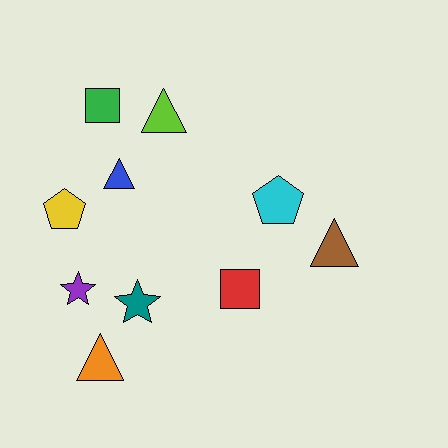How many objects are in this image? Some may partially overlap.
There are 10 objects.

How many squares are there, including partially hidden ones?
There are 2 squares.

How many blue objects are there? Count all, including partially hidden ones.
There is 1 blue object.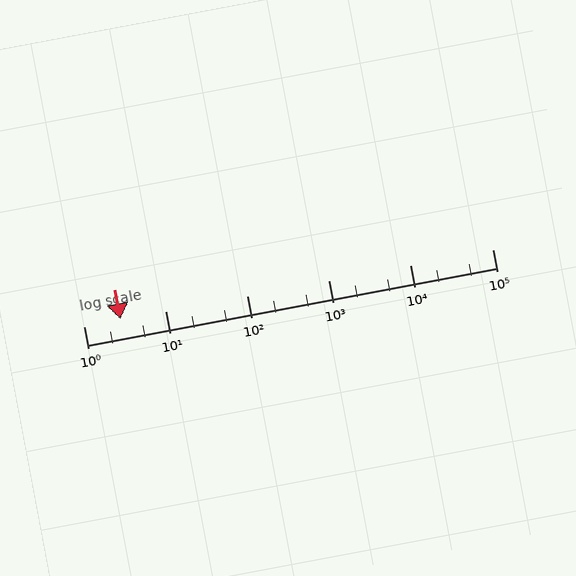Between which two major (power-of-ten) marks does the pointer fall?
The pointer is between 1 and 10.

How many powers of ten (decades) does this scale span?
The scale spans 5 decades, from 1 to 100000.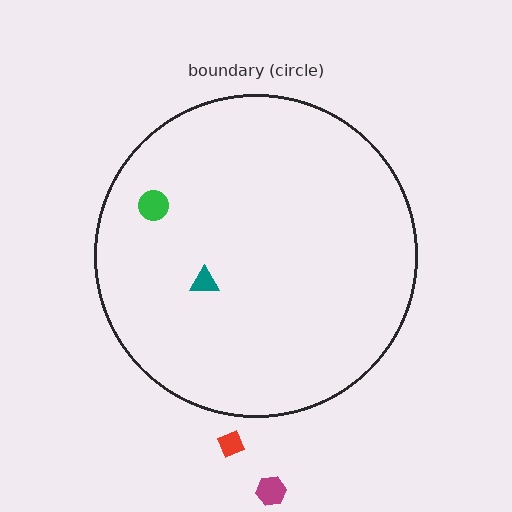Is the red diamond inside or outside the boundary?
Outside.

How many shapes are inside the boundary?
2 inside, 2 outside.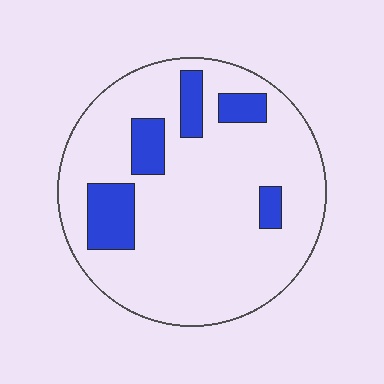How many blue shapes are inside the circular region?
5.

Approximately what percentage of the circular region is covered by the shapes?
Approximately 15%.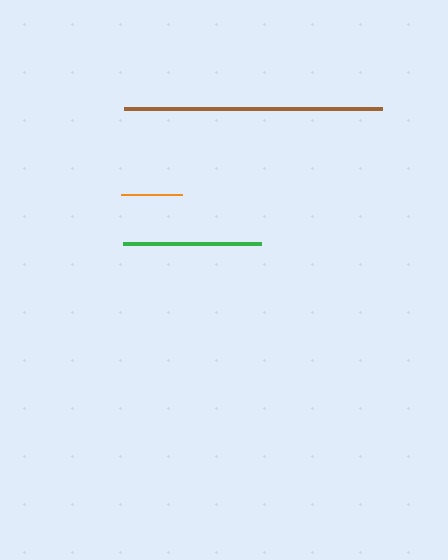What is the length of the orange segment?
The orange segment is approximately 62 pixels long.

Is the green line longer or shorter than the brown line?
The brown line is longer than the green line.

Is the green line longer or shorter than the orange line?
The green line is longer than the orange line.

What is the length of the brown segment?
The brown segment is approximately 257 pixels long.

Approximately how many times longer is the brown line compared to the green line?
The brown line is approximately 1.9 times the length of the green line.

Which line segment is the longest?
The brown line is the longest at approximately 257 pixels.